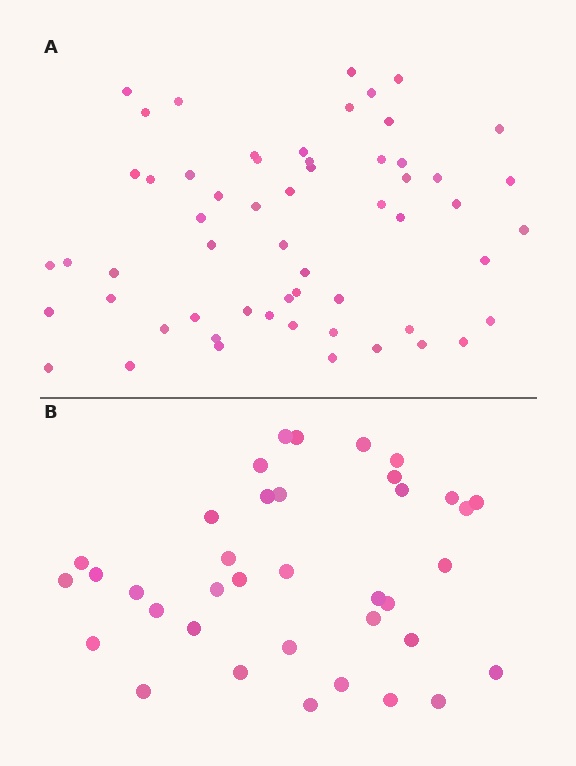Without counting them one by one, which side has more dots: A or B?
Region A (the top region) has more dots.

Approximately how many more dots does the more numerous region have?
Region A has approximately 20 more dots than region B.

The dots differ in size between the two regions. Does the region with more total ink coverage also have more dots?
No. Region B has more total ink coverage because its dots are larger, but region A actually contains more individual dots. Total area can be misleading — the number of items is what matters here.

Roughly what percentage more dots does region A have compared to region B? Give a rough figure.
About 55% more.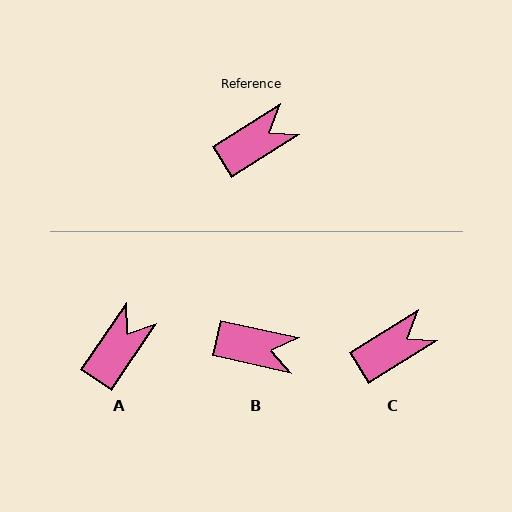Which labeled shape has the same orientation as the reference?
C.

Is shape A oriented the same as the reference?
No, it is off by about 24 degrees.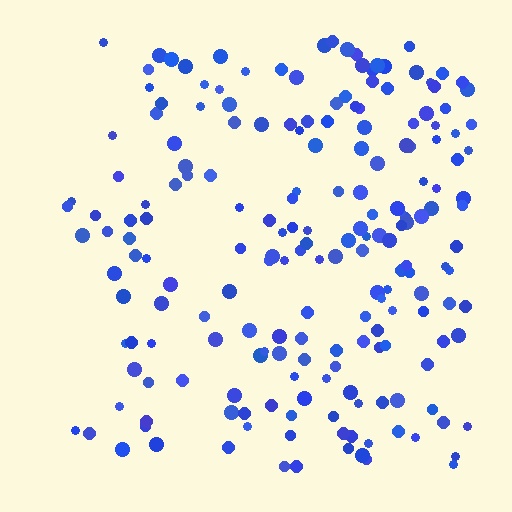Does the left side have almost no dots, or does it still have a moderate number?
Still a moderate number, just noticeably fewer than the right.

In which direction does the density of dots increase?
From left to right, with the right side densest.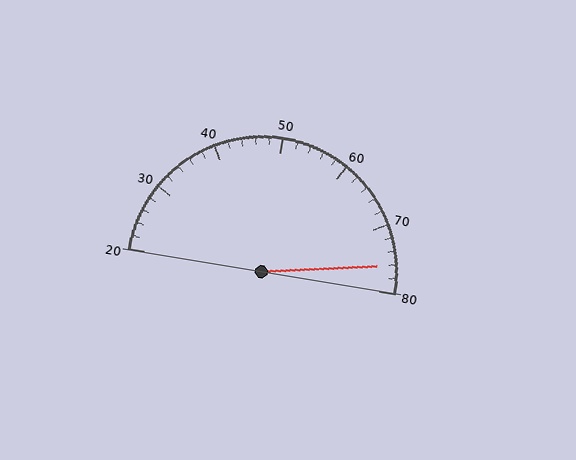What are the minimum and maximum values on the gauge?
The gauge ranges from 20 to 80.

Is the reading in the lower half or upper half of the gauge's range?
The reading is in the upper half of the range (20 to 80).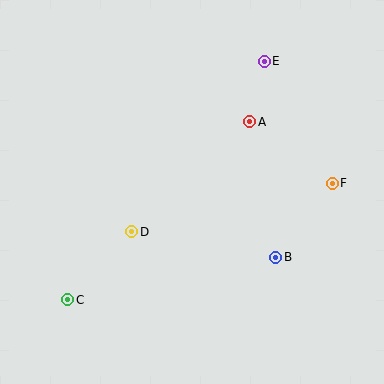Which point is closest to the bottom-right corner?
Point B is closest to the bottom-right corner.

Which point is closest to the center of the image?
Point D at (132, 232) is closest to the center.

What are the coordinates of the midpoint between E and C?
The midpoint between E and C is at (166, 181).